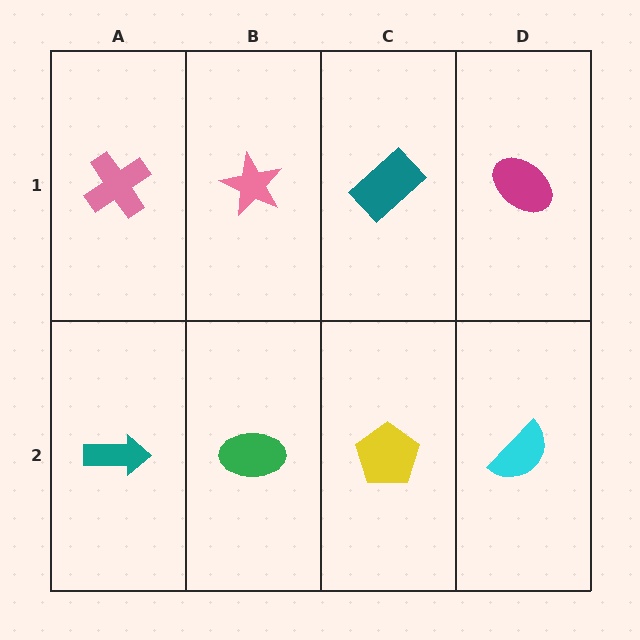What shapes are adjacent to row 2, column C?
A teal rectangle (row 1, column C), a green ellipse (row 2, column B), a cyan semicircle (row 2, column D).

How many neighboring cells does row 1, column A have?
2.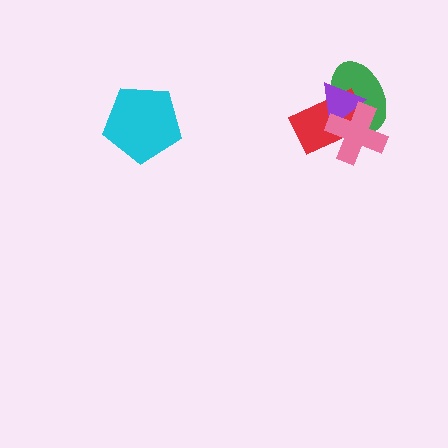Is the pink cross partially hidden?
No, no other shape covers it.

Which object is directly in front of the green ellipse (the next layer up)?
The red rectangle is directly in front of the green ellipse.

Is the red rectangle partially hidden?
Yes, it is partially covered by another shape.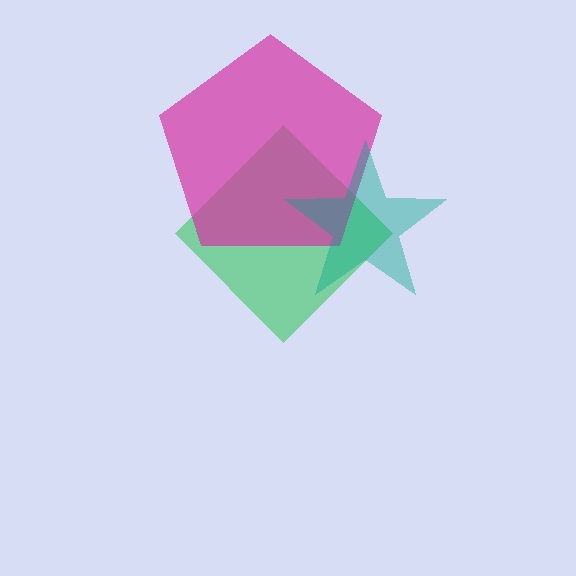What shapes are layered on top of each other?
The layered shapes are: a green diamond, a magenta pentagon, a teal star.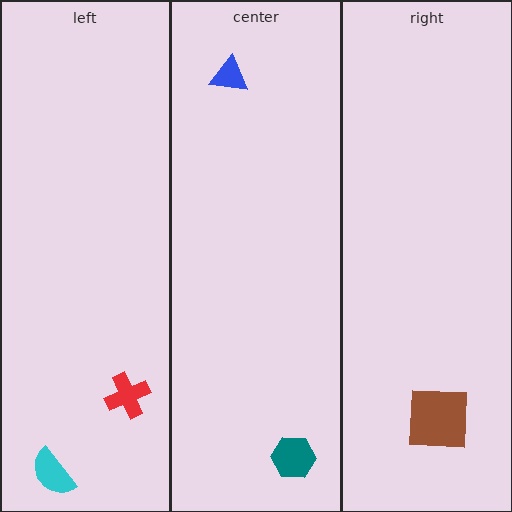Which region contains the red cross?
The left region.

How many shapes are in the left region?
2.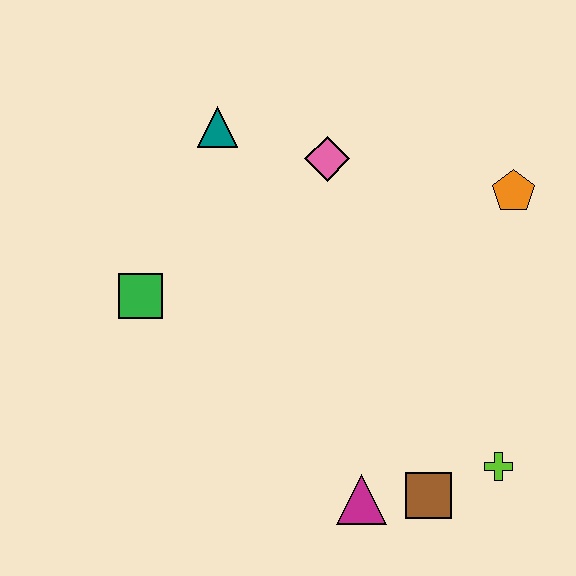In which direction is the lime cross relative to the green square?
The lime cross is to the right of the green square.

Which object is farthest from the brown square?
The teal triangle is farthest from the brown square.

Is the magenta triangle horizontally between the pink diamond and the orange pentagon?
Yes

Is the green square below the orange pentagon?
Yes